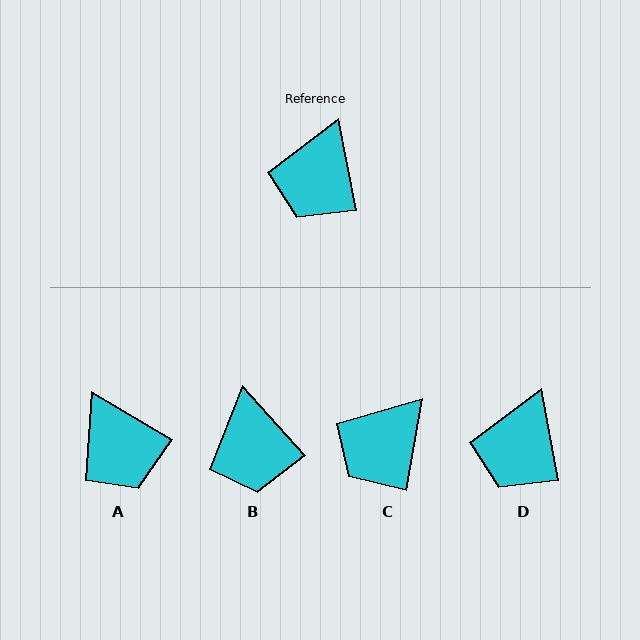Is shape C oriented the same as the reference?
No, it is off by about 20 degrees.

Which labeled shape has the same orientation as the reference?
D.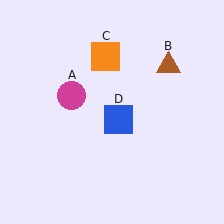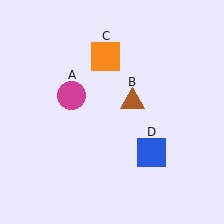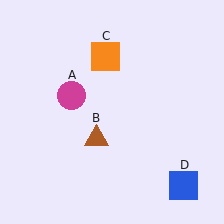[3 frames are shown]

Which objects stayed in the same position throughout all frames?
Magenta circle (object A) and orange square (object C) remained stationary.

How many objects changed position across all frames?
2 objects changed position: brown triangle (object B), blue square (object D).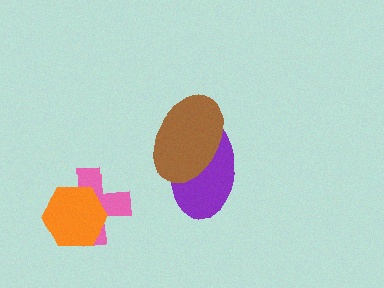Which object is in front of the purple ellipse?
The brown ellipse is in front of the purple ellipse.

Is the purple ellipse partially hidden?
Yes, it is partially covered by another shape.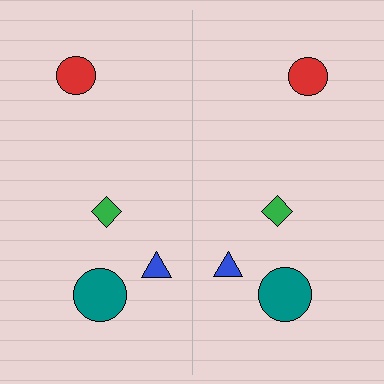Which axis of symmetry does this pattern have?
The pattern has a vertical axis of symmetry running through the center of the image.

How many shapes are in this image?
There are 8 shapes in this image.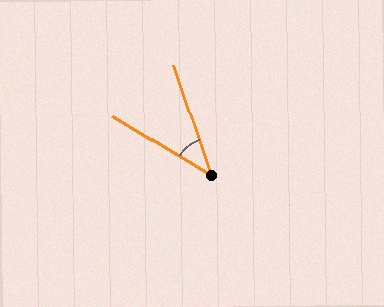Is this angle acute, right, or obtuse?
It is acute.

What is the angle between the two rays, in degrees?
Approximately 40 degrees.